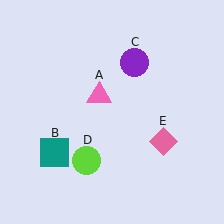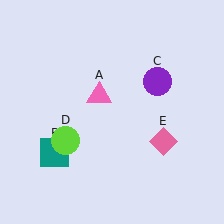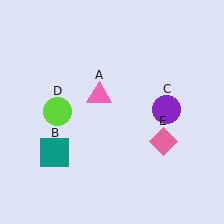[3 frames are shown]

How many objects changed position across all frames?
2 objects changed position: purple circle (object C), lime circle (object D).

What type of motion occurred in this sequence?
The purple circle (object C), lime circle (object D) rotated clockwise around the center of the scene.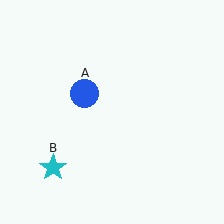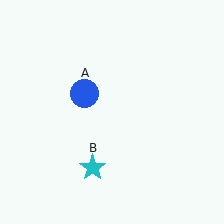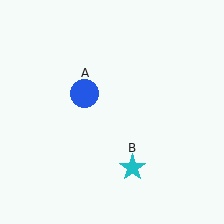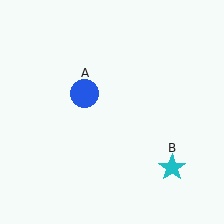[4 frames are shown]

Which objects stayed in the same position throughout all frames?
Blue circle (object A) remained stationary.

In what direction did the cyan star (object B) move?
The cyan star (object B) moved right.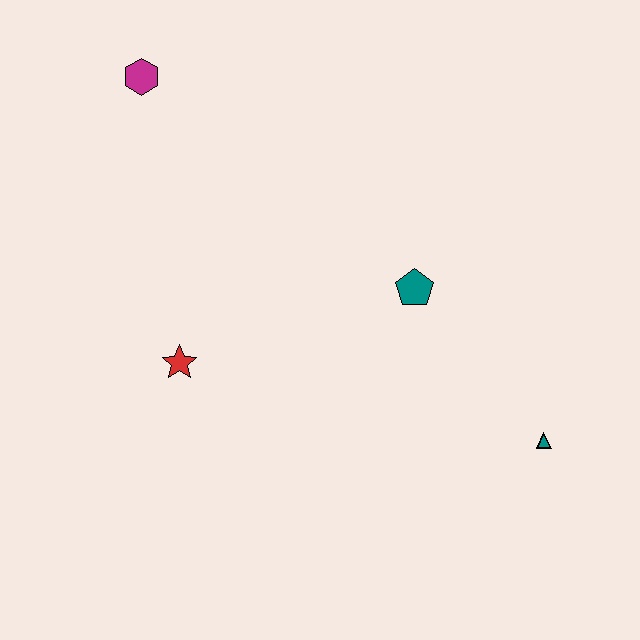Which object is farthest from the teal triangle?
The magenta hexagon is farthest from the teal triangle.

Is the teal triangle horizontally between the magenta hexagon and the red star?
No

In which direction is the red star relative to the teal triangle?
The red star is to the left of the teal triangle.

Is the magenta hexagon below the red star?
No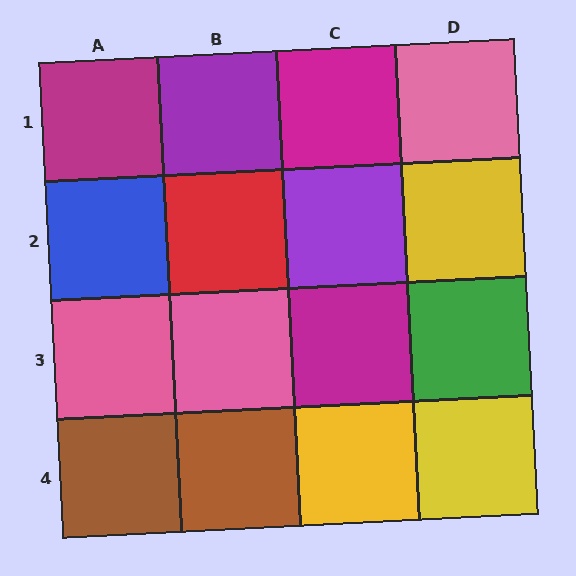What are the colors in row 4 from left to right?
Brown, brown, yellow, yellow.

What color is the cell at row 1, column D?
Pink.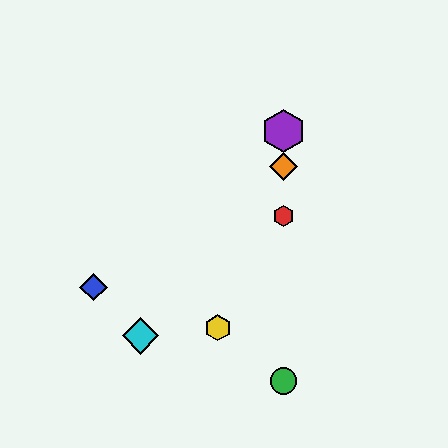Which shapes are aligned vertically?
The red hexagon, the green circle, the purple hexagon, the orange diamond are aligned vertically.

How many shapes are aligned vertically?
4 shapes (the red hexagon, the green circle, the purple hexagon, the orange diamond) are aligned vertically.